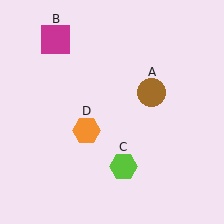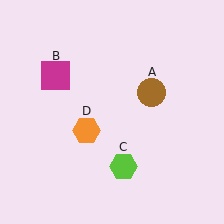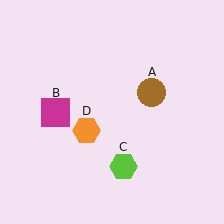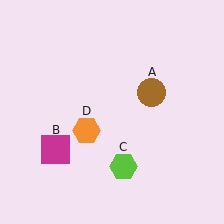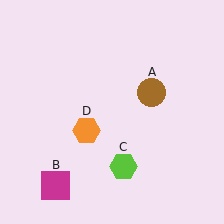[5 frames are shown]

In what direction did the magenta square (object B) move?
The magenta square (object B) moved down.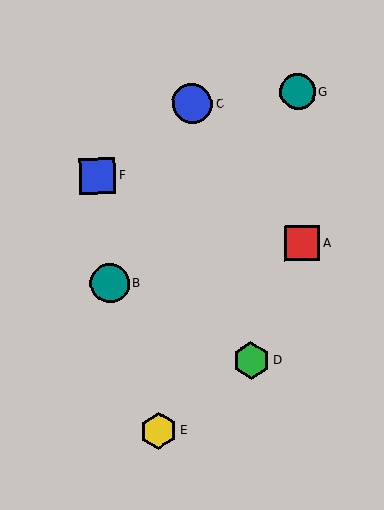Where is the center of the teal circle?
The center of the teal circle is at (298, 92).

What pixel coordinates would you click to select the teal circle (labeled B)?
Click at (110, 283) to select the teal circle B.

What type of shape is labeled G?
Shape G is a teal circle.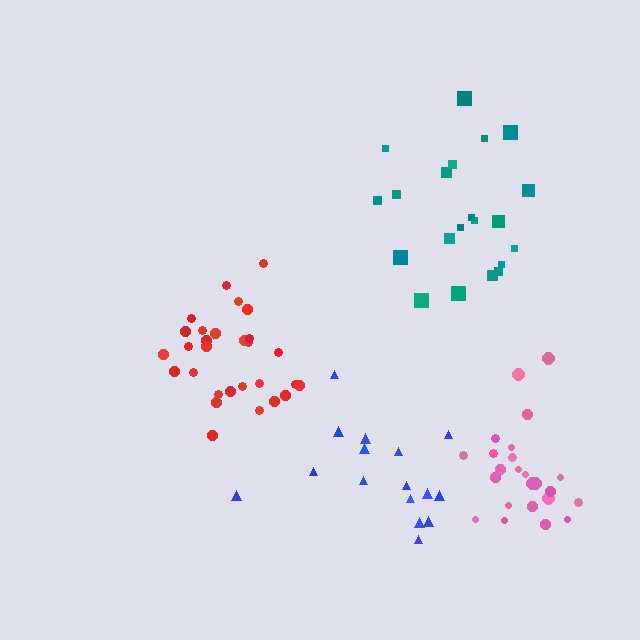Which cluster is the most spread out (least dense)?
Blue.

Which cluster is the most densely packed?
Pink.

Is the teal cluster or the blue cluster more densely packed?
Teal.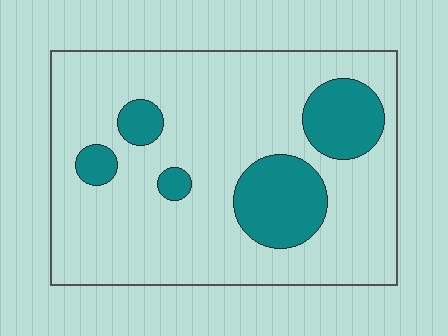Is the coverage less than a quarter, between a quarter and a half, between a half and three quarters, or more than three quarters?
Less than a quarter.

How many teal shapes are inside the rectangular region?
5.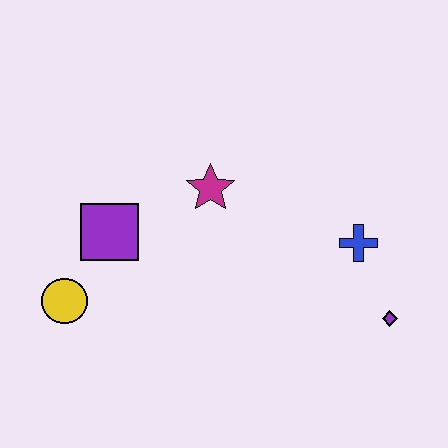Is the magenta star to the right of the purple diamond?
No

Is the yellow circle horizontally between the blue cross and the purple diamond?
No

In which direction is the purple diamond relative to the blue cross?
The purple diamond is below the blue cross.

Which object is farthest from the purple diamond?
The yellow circle is farthest from the purple diamond.